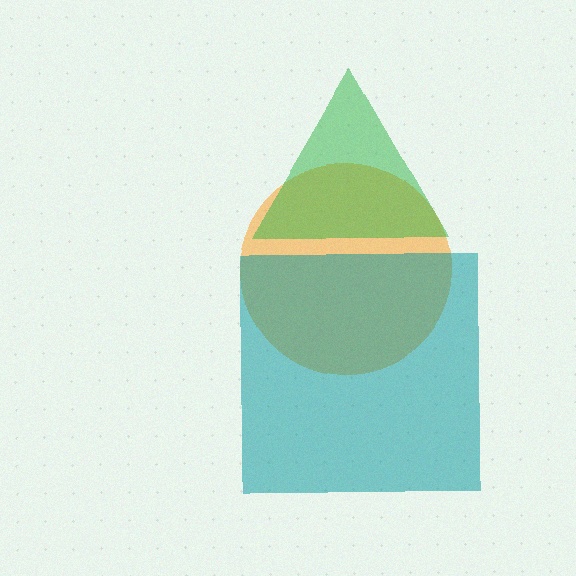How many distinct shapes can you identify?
There are 3 distinct shapes: an orange circle, a teal square, a green triangle.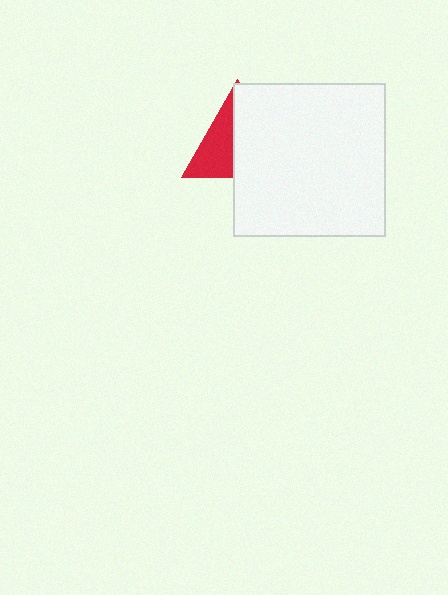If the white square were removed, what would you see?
You would see the complete red triangle.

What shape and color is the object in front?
The object in front is a white square.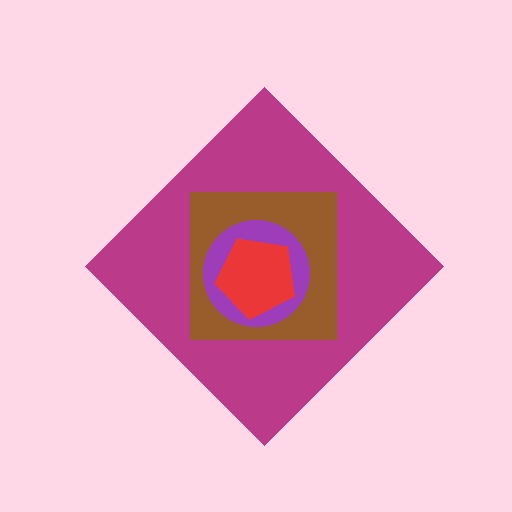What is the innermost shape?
The red pentagon.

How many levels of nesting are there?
4.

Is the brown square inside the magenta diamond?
Yes.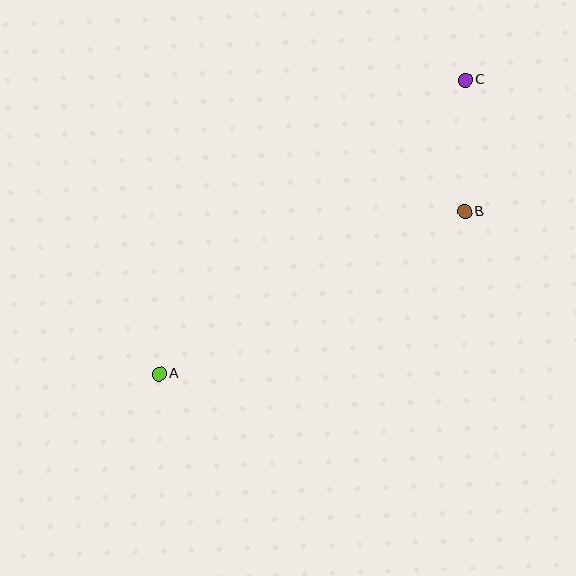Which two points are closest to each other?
Points B and C are closest to each other.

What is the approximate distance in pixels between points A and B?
The distance between A and B is approximately 346 pixels.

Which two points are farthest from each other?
Points A and C are farthest from each other.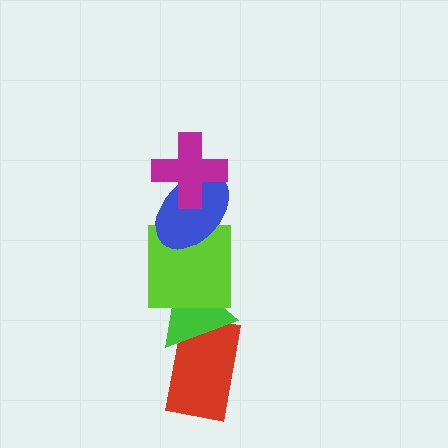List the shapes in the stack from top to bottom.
From top to bottom: the magenta cross, the blue ellipse, the lime square, the green triangle, the red rectangle.